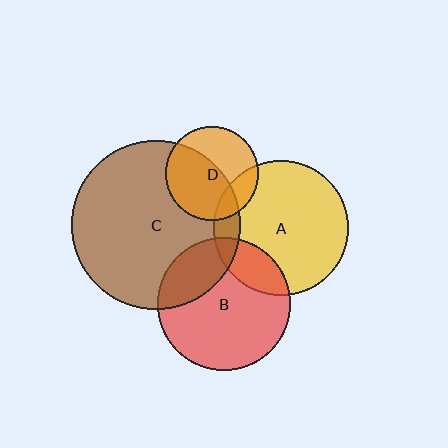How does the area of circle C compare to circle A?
Approximately 1.6 times.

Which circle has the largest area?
Circle C (brown).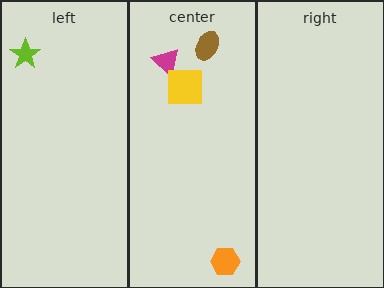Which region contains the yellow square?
The center region.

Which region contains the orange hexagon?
The center region.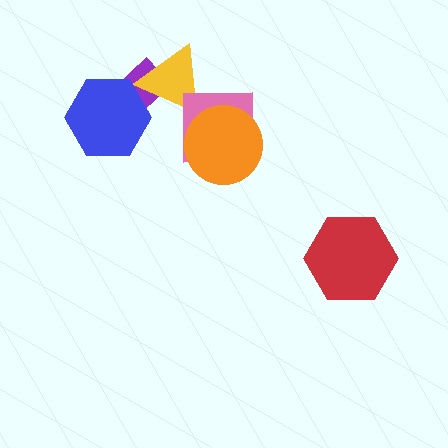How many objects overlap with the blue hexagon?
2 objects overlap with the blue hexagon.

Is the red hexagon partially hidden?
No, no other shape covers it.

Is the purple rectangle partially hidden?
Yes, it is partially covered by another shape.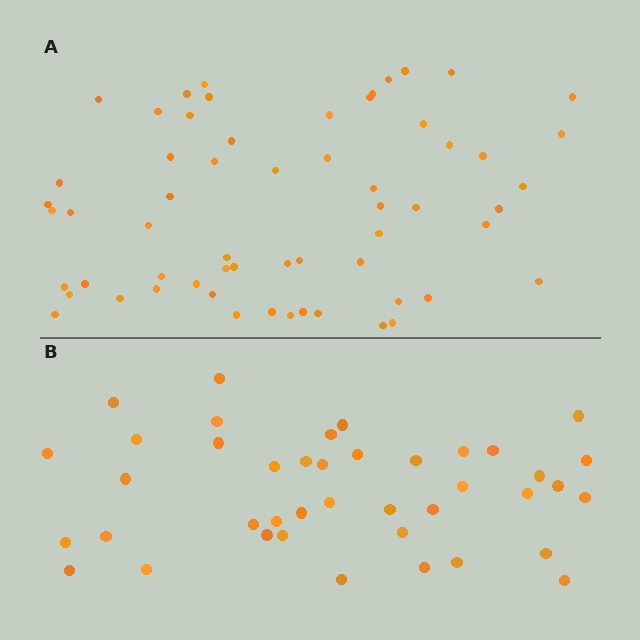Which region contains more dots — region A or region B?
Region A (the top region) has more dots.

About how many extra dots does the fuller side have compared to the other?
Region A has approximately 20 more dots than region B.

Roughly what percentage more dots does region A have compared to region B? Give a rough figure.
About 45% more.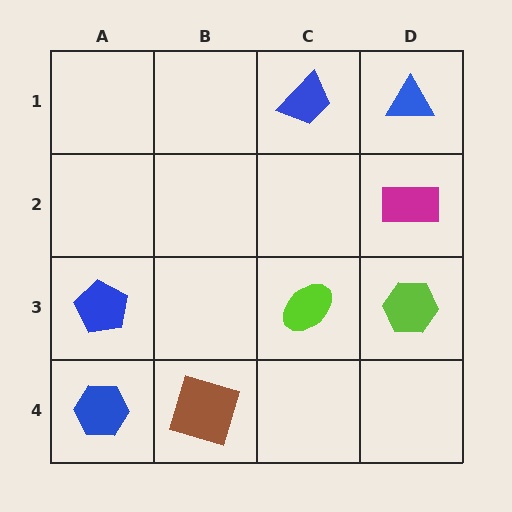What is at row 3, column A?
A blue pentagon.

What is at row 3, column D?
A lime hexagon.